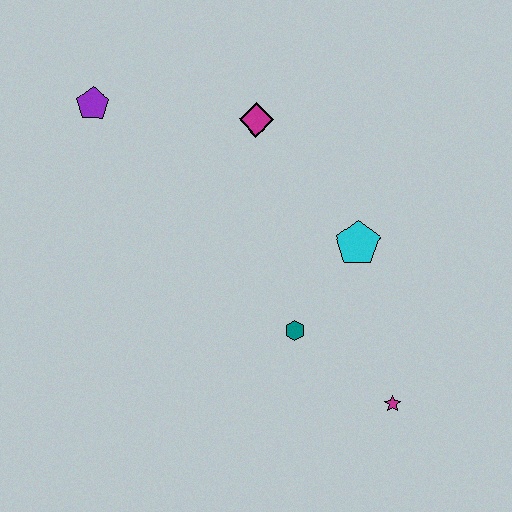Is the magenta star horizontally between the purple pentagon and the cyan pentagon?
No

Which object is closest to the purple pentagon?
The magenta diamond is closest to the purple pentagon.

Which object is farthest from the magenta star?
The purple pentagon is farthest from the magenta star.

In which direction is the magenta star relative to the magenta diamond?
The magenta star is below the magenta diamond.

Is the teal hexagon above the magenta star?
Yes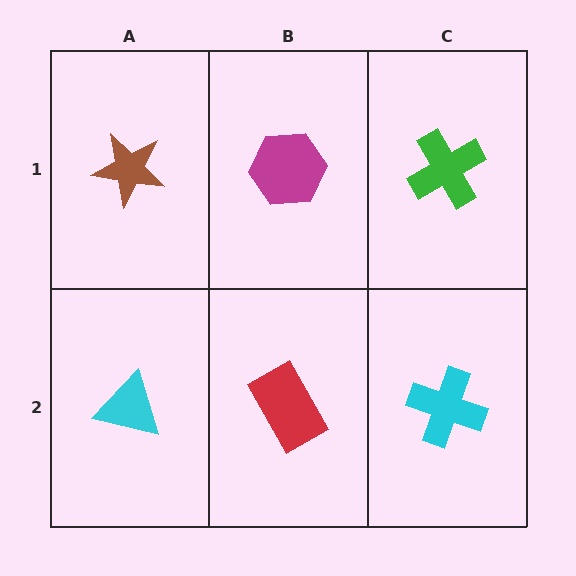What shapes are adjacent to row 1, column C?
A cyan cross (row 2, column C), a magenta hexagon (row 1, column B).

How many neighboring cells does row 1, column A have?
2.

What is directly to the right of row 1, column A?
A magenta hexagon.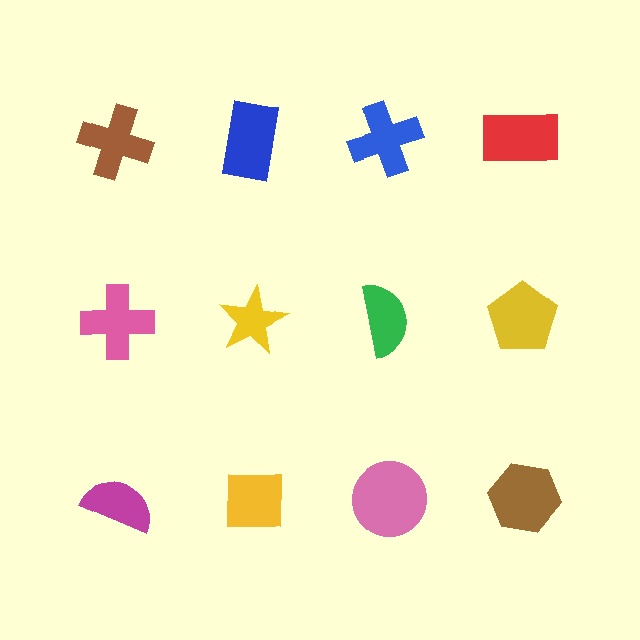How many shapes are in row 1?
4 shapes.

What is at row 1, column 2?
A blue rectangle.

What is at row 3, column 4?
A brown hexagon.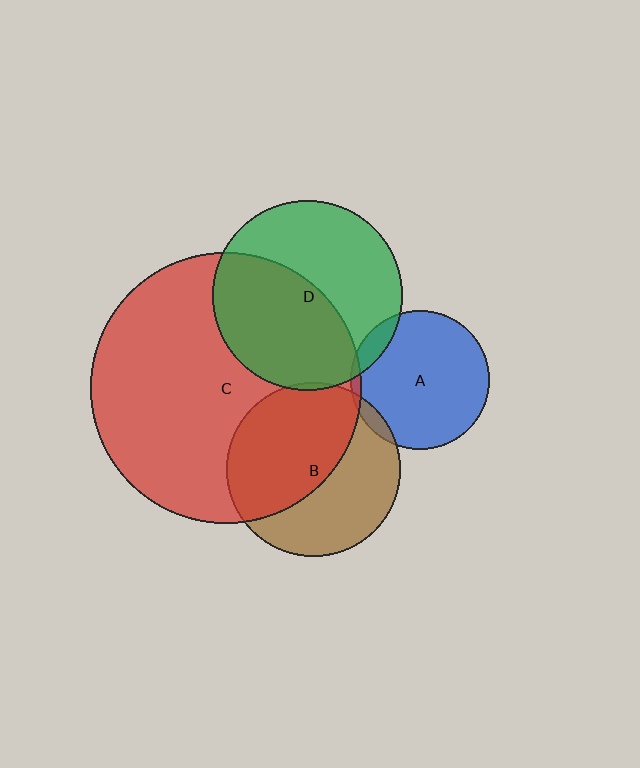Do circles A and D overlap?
Yes.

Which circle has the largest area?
Circle C (red).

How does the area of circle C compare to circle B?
Approximately 2.4 times.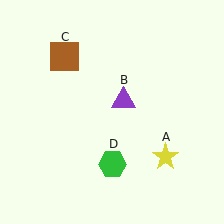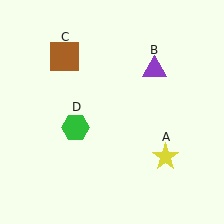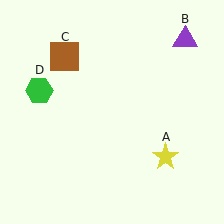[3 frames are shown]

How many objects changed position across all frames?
2 objects changed position: purple triangle (object B), green hexagon (object D).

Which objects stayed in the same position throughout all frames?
Yellow star (object A) and brown square (object C) remained stationary.